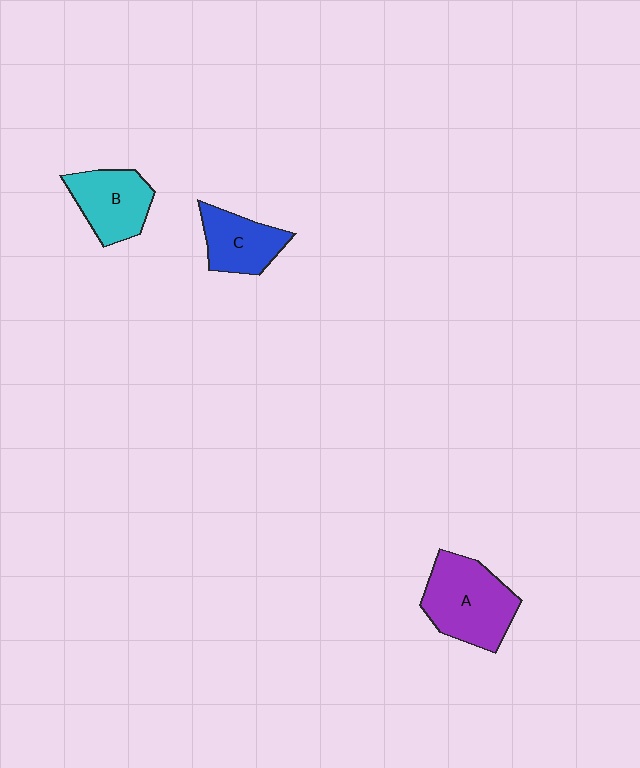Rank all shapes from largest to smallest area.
From largest to smallest: A (purple), B (cyan), C (blue).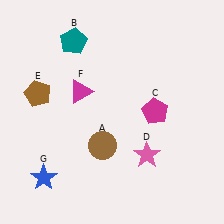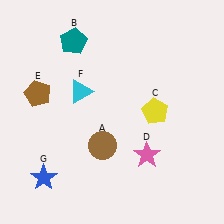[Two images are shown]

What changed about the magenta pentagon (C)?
In Image 1, C is magenta. In Image 2, it changed to yellow.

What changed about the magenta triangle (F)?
In Image 1, F is magenta. In Image 2, it changed to cyan.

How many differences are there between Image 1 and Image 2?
There are 2 differences between the two images.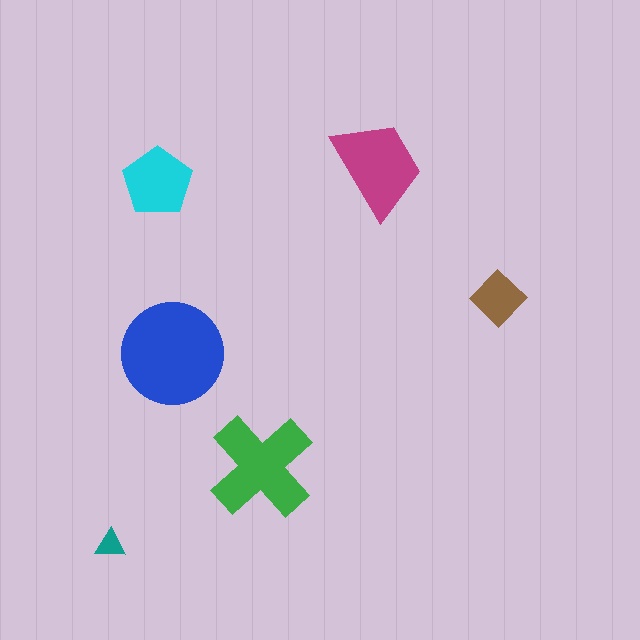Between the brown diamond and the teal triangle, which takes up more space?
The brown diamond.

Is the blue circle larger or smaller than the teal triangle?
Larger.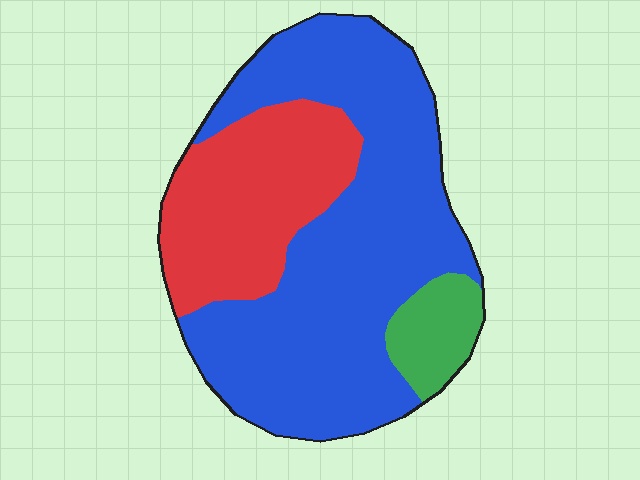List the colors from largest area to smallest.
From largest to smallest: blue, red, green.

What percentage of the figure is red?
Red takes up about one quarter (1/4) of the figure.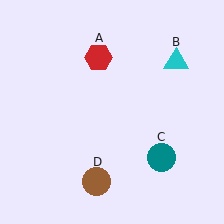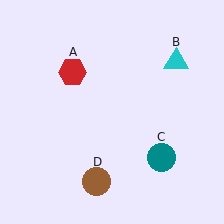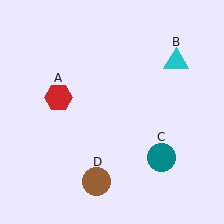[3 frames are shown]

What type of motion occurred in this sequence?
The red hexagon (object A) rotated counterclockwise around the center of the scene.